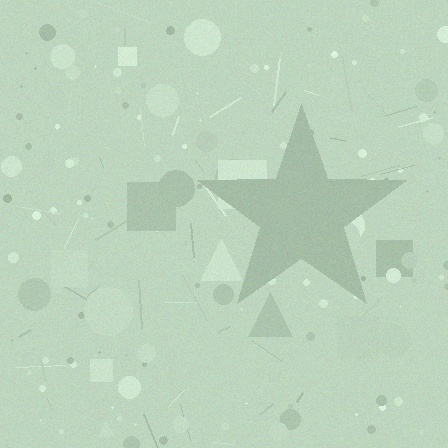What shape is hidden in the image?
A star is hidden in the image.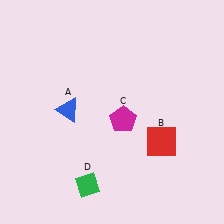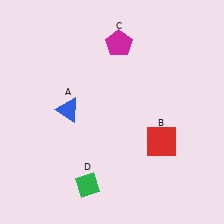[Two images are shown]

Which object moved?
The magenta pentagon (C) moved up.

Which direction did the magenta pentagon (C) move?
The magenta pentagon (C) moved up.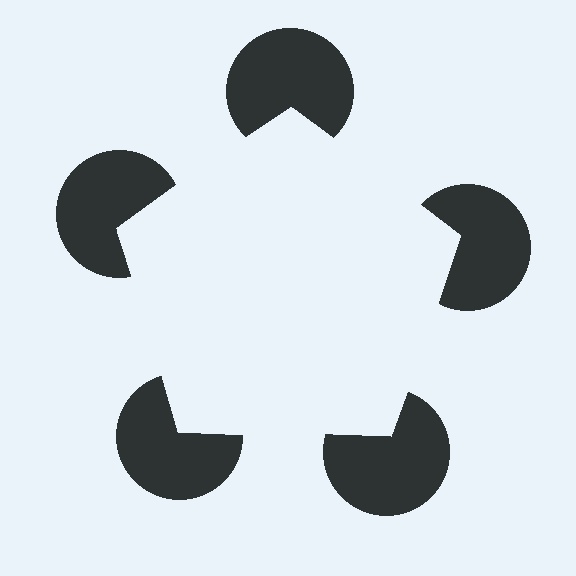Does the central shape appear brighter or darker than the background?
It typically appears slightly brighter than the background, even though no actual brightness change is drawn.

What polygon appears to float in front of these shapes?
An illusory pentagon — its edges are inferred from the aligned wedge cuts in the pac-man discs, not physically drawn.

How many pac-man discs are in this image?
There are 5 — one at each vertex of the illusory pentagon.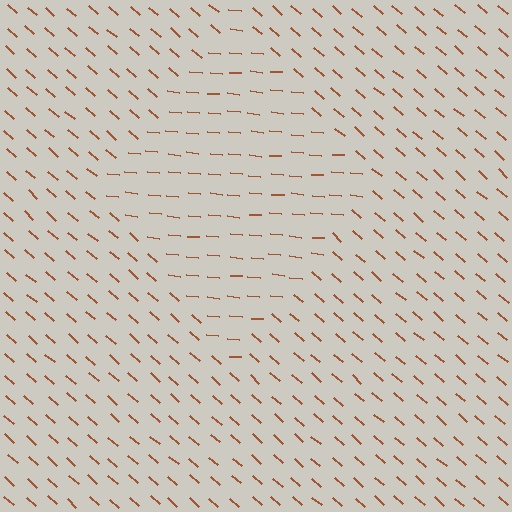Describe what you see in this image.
The image is filled with small brown line segments. A diamond region in the image has lines oriented differently from the surrounding lines, creating a visible texture boundary.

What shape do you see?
I see a diamond.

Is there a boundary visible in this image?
Yes, there is a texture boundary formed by a change in line orientation.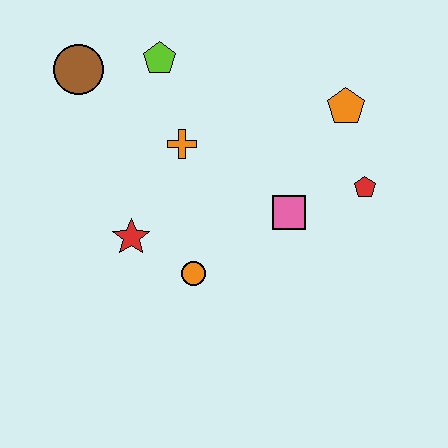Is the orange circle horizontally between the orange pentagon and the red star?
Yes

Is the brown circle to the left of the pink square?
Yes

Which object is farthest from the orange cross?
The red pentagon is farthest from the orange cross.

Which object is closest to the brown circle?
The lime pentagon is closest to the brown circle.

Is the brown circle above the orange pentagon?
Yes